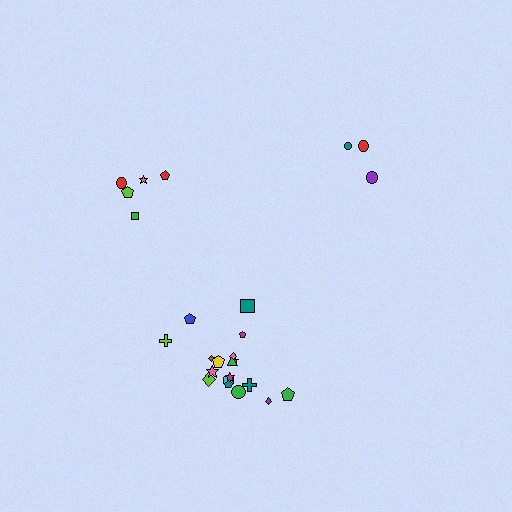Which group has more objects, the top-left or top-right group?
The top-left group.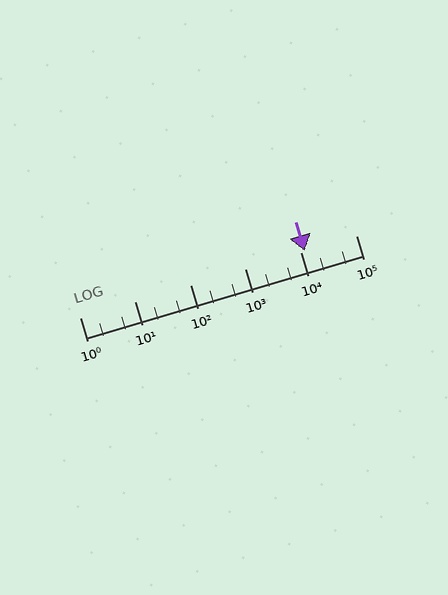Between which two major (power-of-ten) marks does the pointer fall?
The pointer is between 10000 and 100000.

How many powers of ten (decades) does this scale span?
The scale spans 5 decades, from 1 to 100000.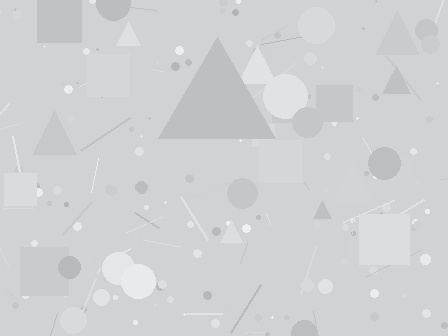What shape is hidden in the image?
A triangle is hidden in the image.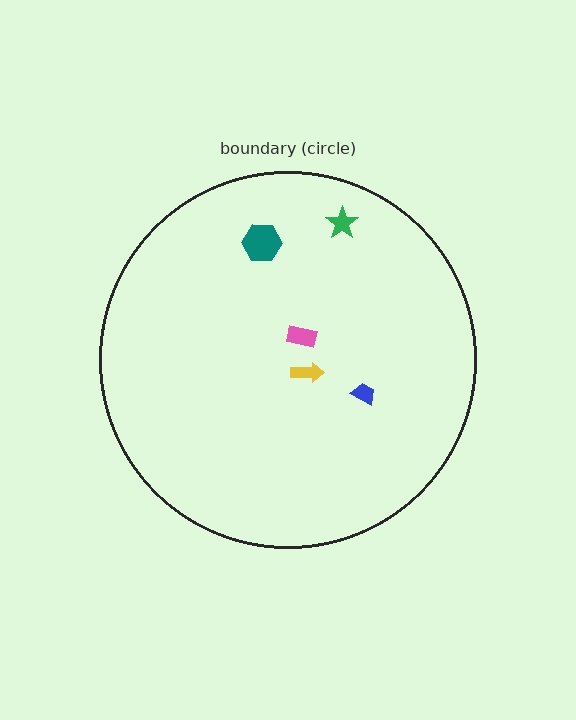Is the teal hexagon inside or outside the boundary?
Inside.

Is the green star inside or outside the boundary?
Inside.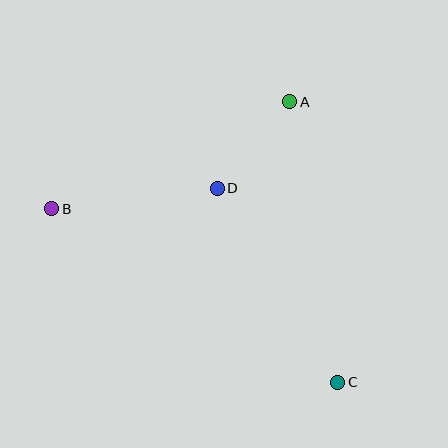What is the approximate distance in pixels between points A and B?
The distance between A and B is approximately 261 pixels.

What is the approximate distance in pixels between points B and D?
The distance between B and D is approximately 167 pixels.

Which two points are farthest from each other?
Points B and C are farthest from each other.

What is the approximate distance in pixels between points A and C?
The distance between A and C is approximately 285 pixels.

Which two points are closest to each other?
Points A and D are closest to each other.